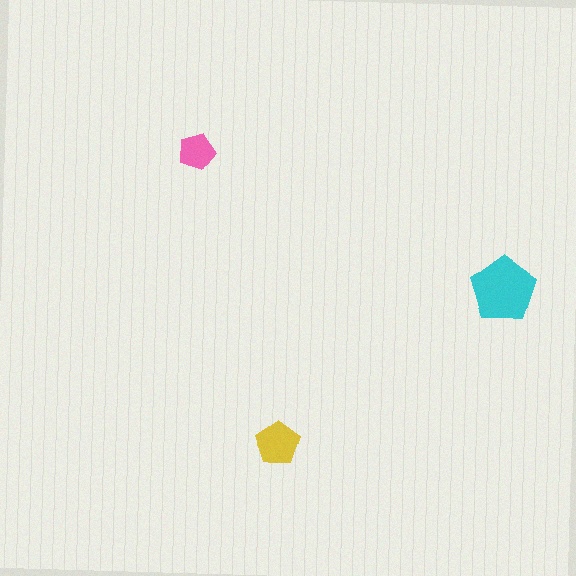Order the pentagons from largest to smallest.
the cyan one, the yellow one, the pink one.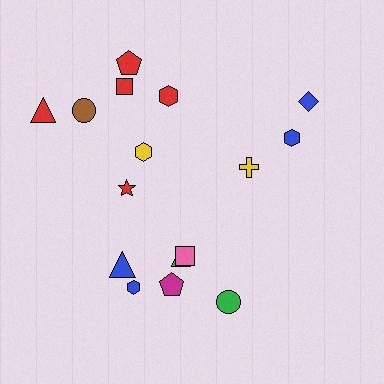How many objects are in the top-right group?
There are 3 objects.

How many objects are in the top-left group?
There are 7 objects.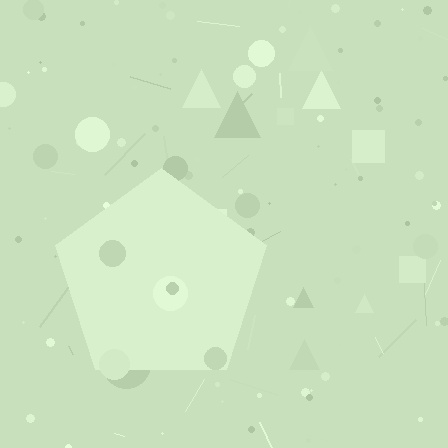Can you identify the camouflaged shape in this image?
The camouflaged shape is a pentagon.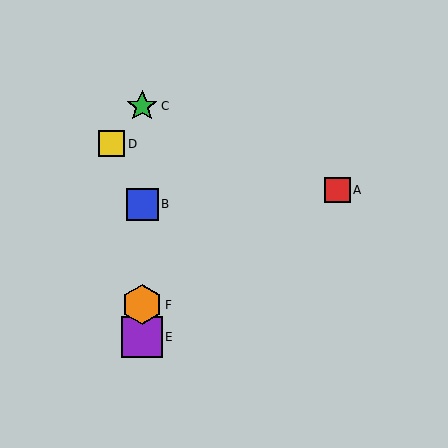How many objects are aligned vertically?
4 objects (B, C, E, F) are aligned vertically.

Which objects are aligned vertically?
Objects B, C, E, F are aligned vertically.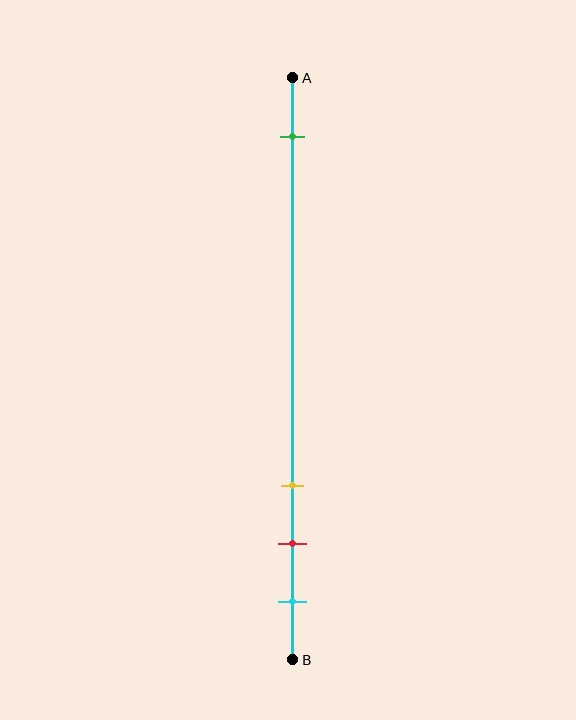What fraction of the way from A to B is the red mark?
The red mark is approximately 80% (0.8) of the way from A to B.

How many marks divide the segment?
There are 4 marks dividing the segment.